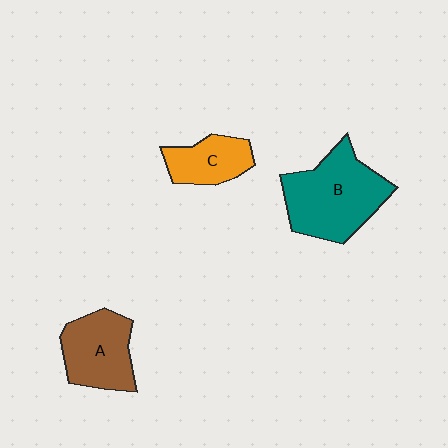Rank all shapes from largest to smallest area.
From largest to smallest: B (teal), A (brown), C (orange).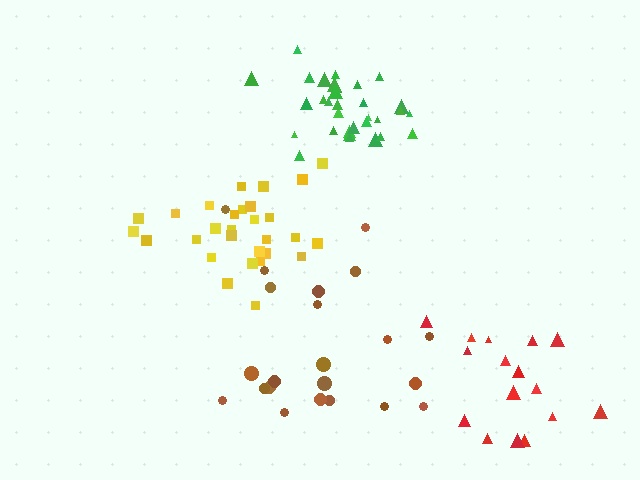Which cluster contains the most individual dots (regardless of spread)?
Green (32).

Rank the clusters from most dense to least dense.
green, yellow, red, brown.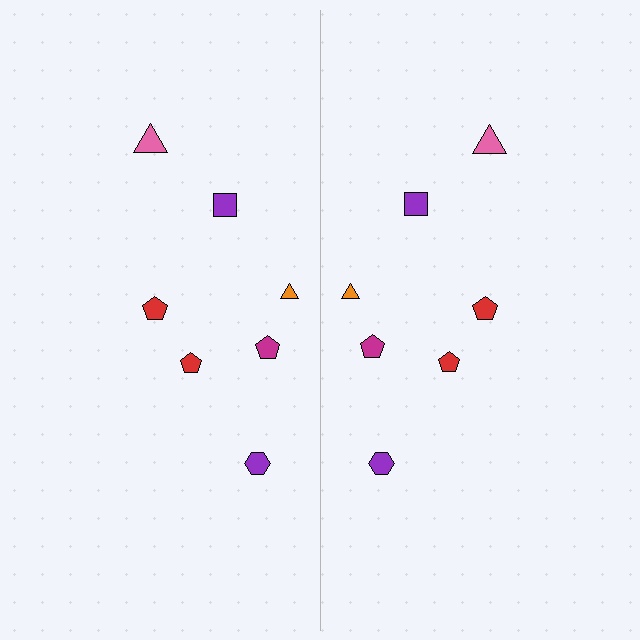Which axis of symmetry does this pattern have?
The pattern has a vertical axis of symmetry running through the center of the image.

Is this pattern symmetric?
Yes, this pattern has bilateral (reflection) symmetry.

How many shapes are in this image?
There are 14 shapes in this image.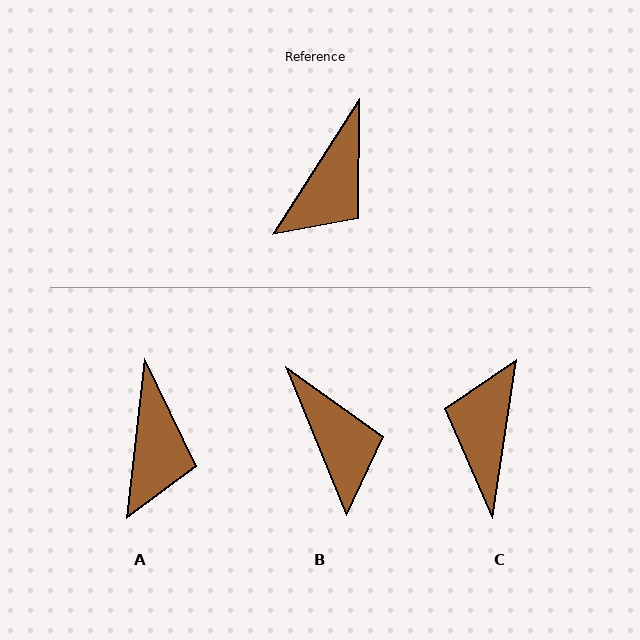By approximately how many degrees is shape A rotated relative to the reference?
Approximately 26 degrees counter-clockwise.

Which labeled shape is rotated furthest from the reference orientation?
C, about 156 degrees away.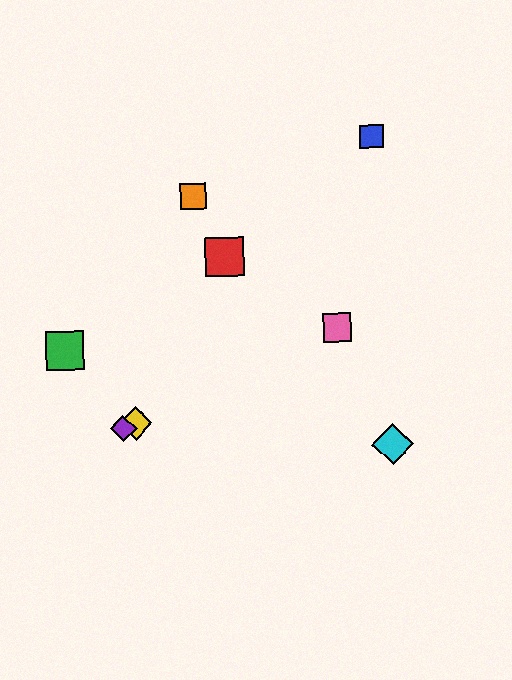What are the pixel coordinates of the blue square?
The blue square is at (371, 136).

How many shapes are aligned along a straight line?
3 shapes (the yellow diamond, the purple diamond, the pink square) are aligned along a straight line.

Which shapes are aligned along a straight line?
The yellow diamond, the purple diamond, the pink square are aligned along a straight line.